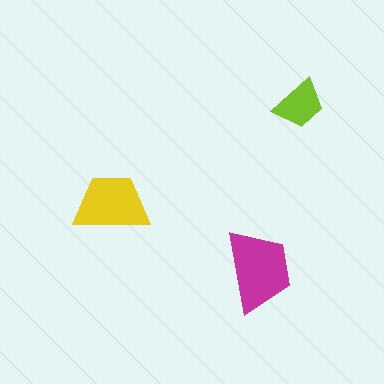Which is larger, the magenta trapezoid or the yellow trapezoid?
The magenta one.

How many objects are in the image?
There are 3 objects in the image.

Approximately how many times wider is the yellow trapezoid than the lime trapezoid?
About 1.5 times wider.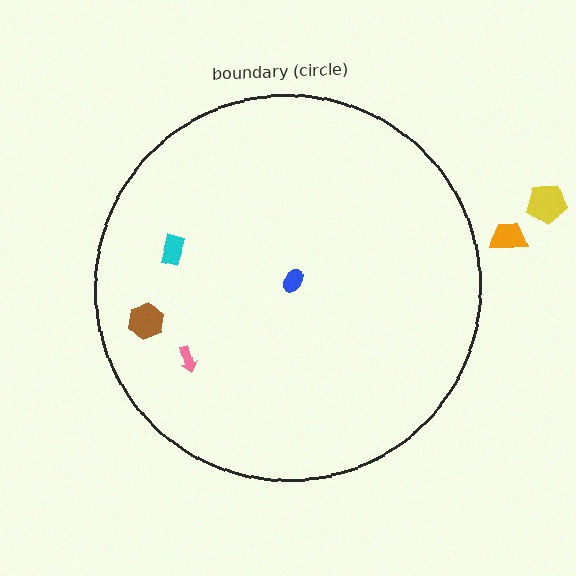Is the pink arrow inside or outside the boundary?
Inside.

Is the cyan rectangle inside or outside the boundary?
Inside.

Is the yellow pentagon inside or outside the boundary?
Outside.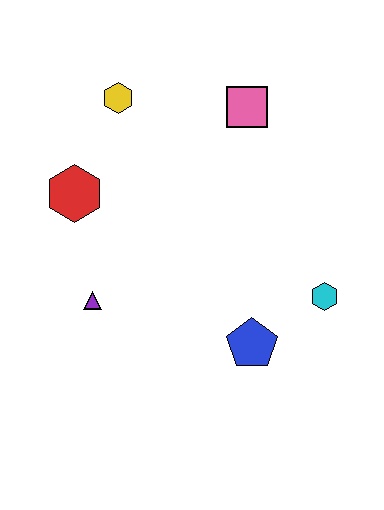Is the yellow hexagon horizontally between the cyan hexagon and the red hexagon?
Yes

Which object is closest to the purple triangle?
The red hexagon is closest to the purple triangle.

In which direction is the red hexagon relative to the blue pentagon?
The red hexagon is to the left of the blue pentagon.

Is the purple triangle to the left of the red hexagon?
No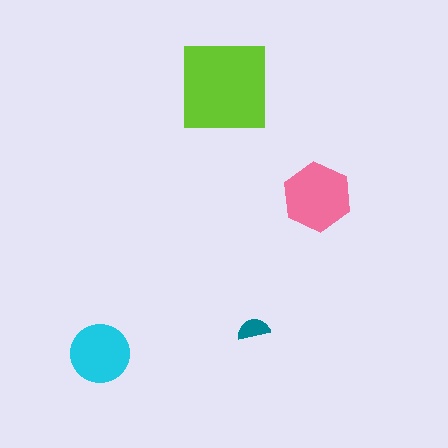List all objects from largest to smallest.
The lime square, the pink hexagon, the cyan circle, the teal semicircle.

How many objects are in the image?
There are 4 objects in the image.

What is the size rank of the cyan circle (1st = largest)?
3rd.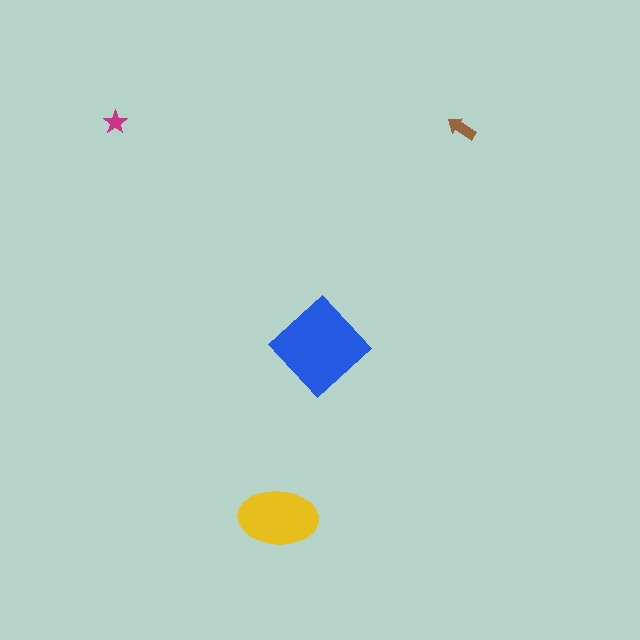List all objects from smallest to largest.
The magenta star, the brown arrow, the yellow ellipse, the blue diamond.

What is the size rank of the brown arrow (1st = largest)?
3rd.